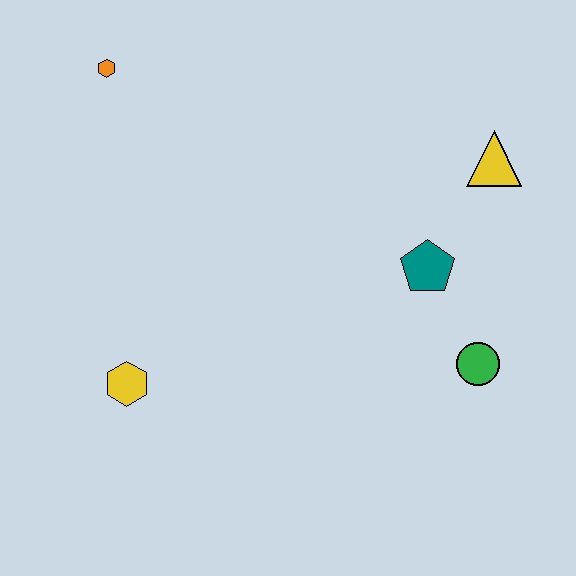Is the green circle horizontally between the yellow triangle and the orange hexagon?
Yes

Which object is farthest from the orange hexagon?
The green circle is farthest from the orange hexagon.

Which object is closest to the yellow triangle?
The teal pentagon is closest to the yellow triangle.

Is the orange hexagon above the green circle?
Yes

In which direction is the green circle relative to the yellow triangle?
The green circle is below the yellow triangle.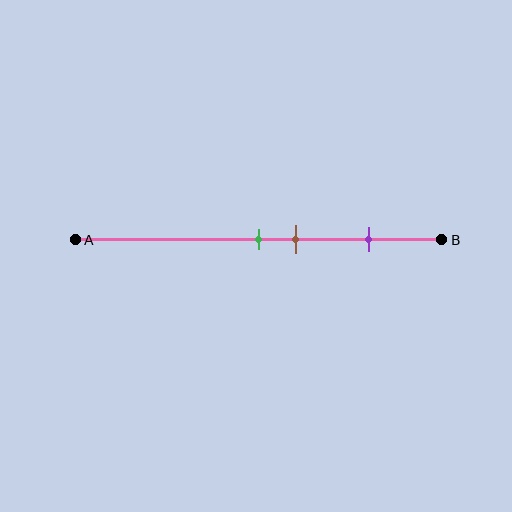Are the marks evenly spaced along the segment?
No, the marks are not evenly spaced.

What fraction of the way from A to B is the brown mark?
The brown mark is approximately 60% (0.6) of the way from A to B.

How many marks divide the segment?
There are 3 marks dividing the segment.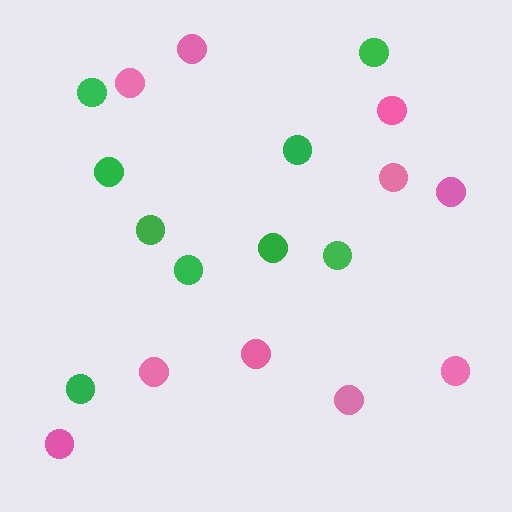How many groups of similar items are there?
There are 2 groups: one group of pink circles (10) and one group of green circles (9).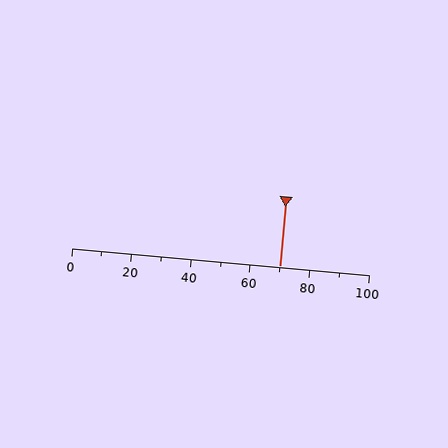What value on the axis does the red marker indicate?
The marker indicates approximately 70.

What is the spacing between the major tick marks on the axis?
The major ticks are spaced 20 apart.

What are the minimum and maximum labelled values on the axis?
The axis runs from 0 to 100.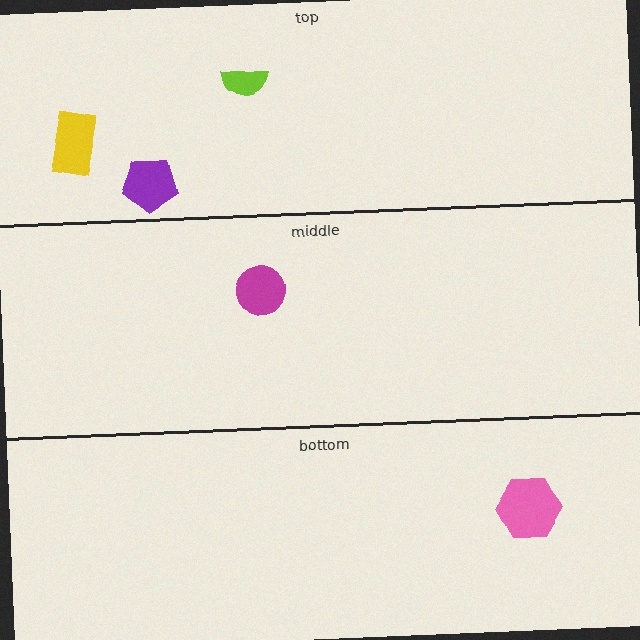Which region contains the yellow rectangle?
The top region.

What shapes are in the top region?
The lime semicircle, the purple pentagon, the yellow rectangle.